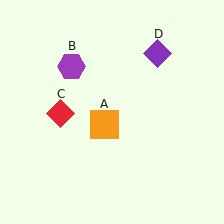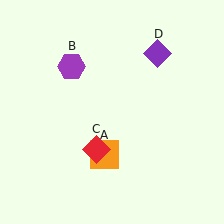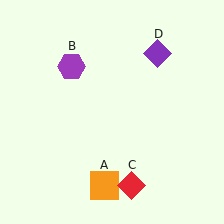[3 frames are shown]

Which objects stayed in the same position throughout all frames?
Purple hexagon (object B) and purple diamond (object D) remained stationary.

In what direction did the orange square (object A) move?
The orange square (object A) moved down.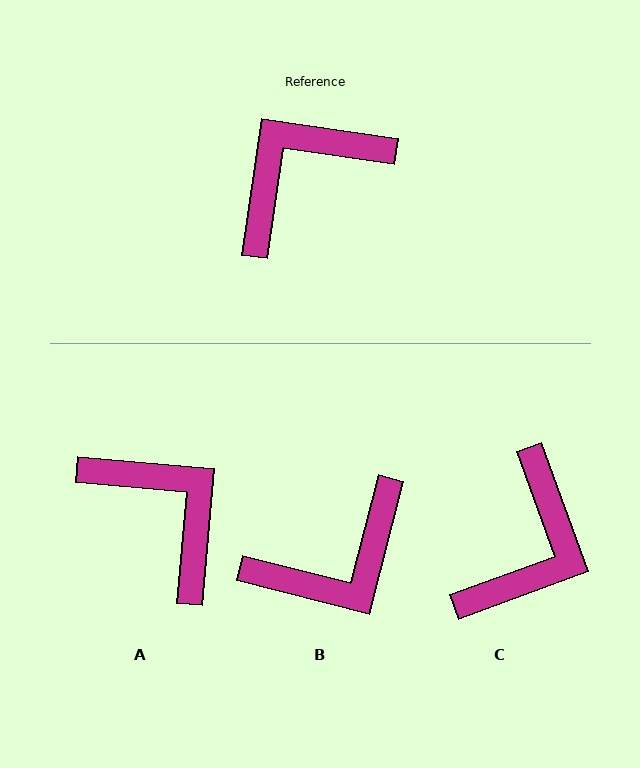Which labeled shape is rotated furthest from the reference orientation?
B, about 174 degrees away.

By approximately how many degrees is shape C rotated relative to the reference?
Approximately 152 degrees clockwise.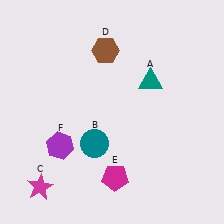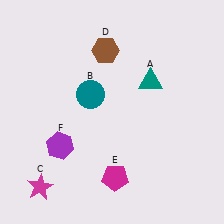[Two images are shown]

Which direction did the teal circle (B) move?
The teal circle (B) moved up.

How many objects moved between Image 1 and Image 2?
1 object moved between the two images.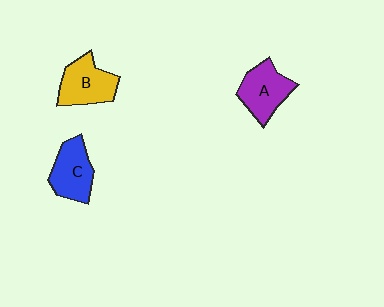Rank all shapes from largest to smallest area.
From largest to smallest: B (yellow), A (purple), C (blue).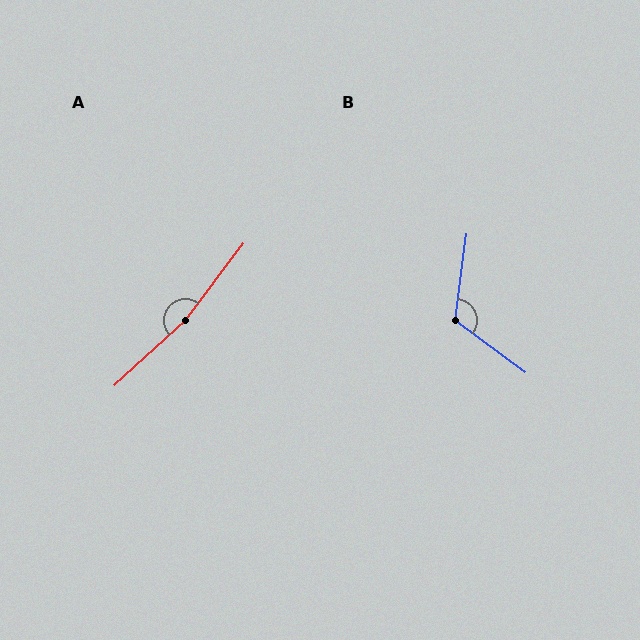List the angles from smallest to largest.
B (119°), A (169°).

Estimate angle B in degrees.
Approximately 119 degrees.